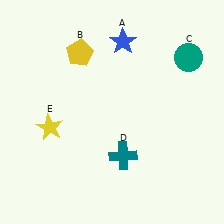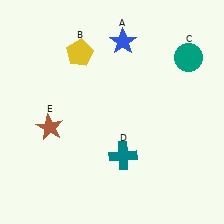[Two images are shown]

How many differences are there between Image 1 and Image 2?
There is 1 difference between the two images.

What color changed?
The star (E) changed from yellow in Image 1 to brown in Image 2.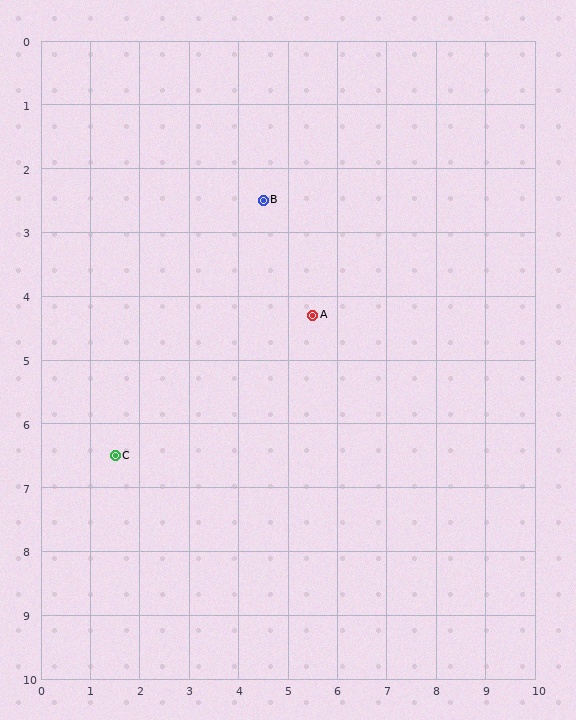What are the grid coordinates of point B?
Point B is at approximately (4.5, 2.5).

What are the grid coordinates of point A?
Point A is at approximately (5.5, 4.3).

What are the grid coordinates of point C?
Point C is at approximately (1.5, 6.5).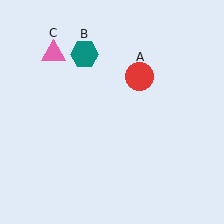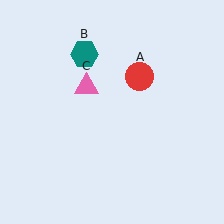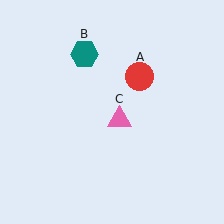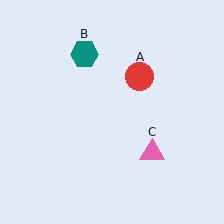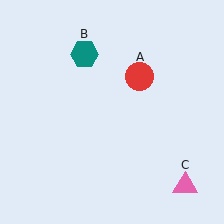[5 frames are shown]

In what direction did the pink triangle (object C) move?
The pink triangle (object C) moved down and to the right.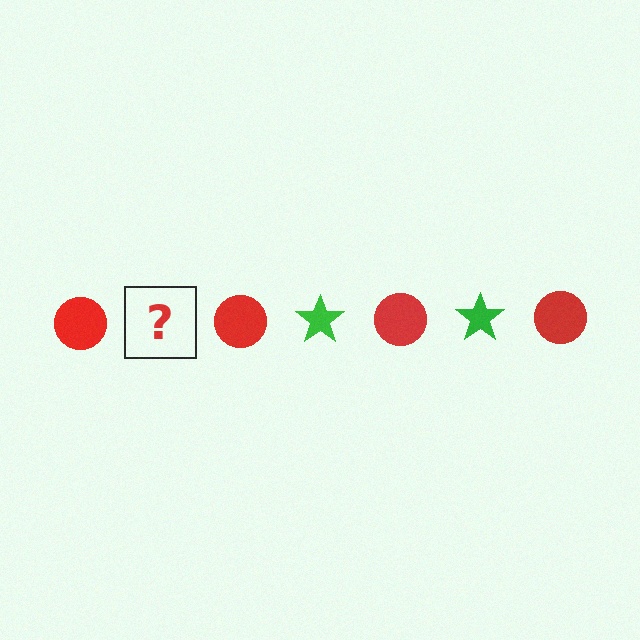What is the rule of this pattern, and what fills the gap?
The rule is that the pattern alternates between red circle and green star. The gap should be filled with a green star.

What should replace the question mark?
The question mark should be replaced with a green star.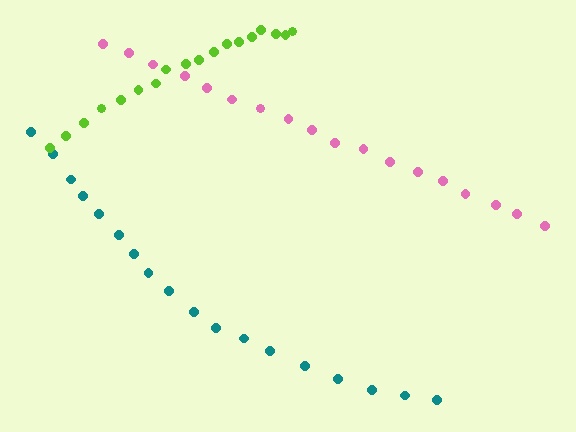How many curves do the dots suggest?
There are 3 distinct paths.